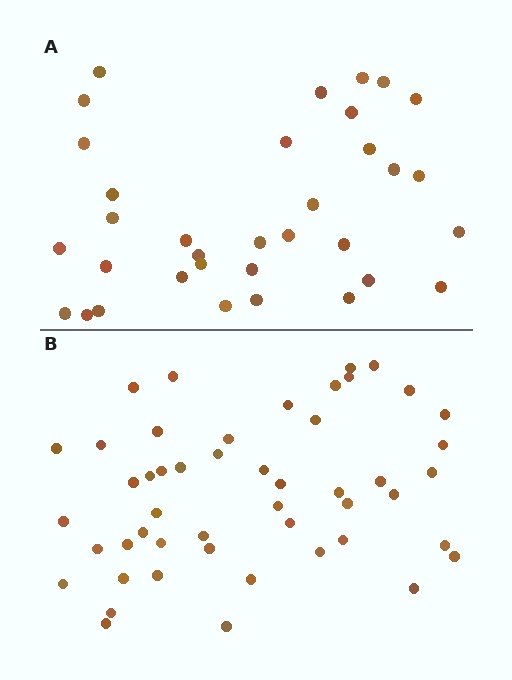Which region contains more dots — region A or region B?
Region B (the bottom region) has more dots.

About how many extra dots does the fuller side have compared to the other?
Region B has approximately 15 more dots than region A.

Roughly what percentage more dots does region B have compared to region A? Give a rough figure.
About 45% more.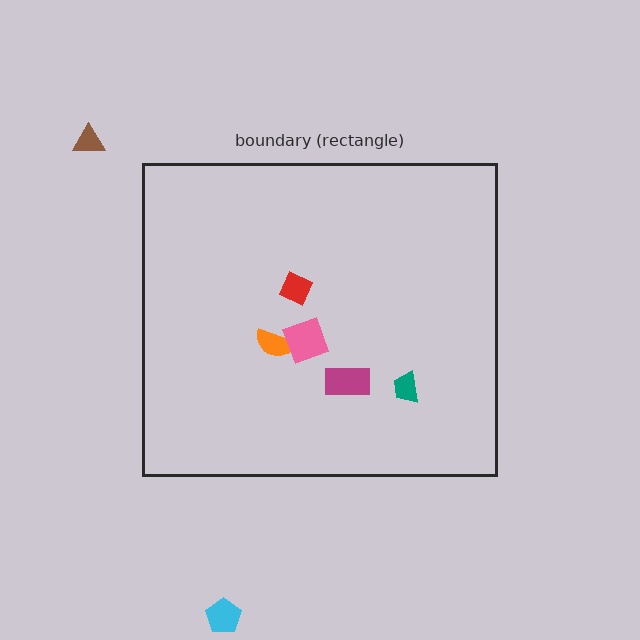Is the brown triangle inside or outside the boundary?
Outside.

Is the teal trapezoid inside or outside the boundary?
Inside.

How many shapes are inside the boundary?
5 inside, 2 outside.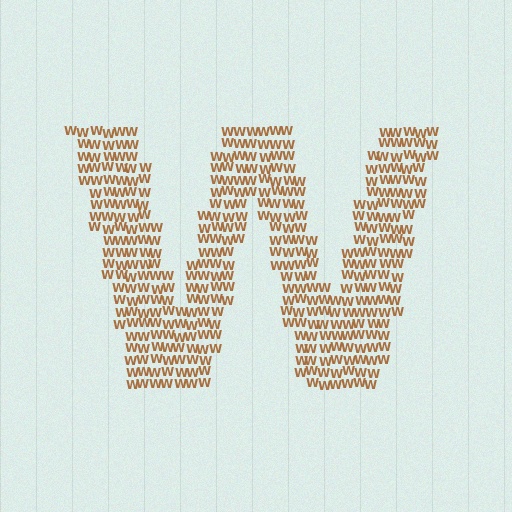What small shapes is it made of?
It is made of small letter W's.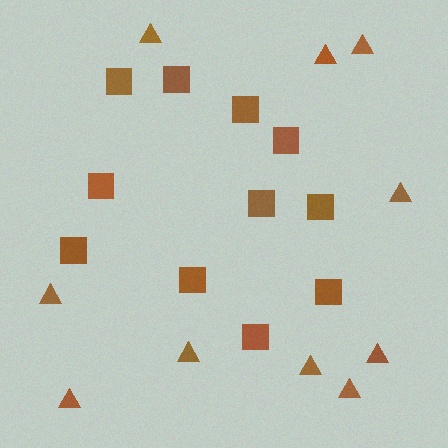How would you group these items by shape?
There are 2 groups: one group of squares (11) and one group of triangles (10).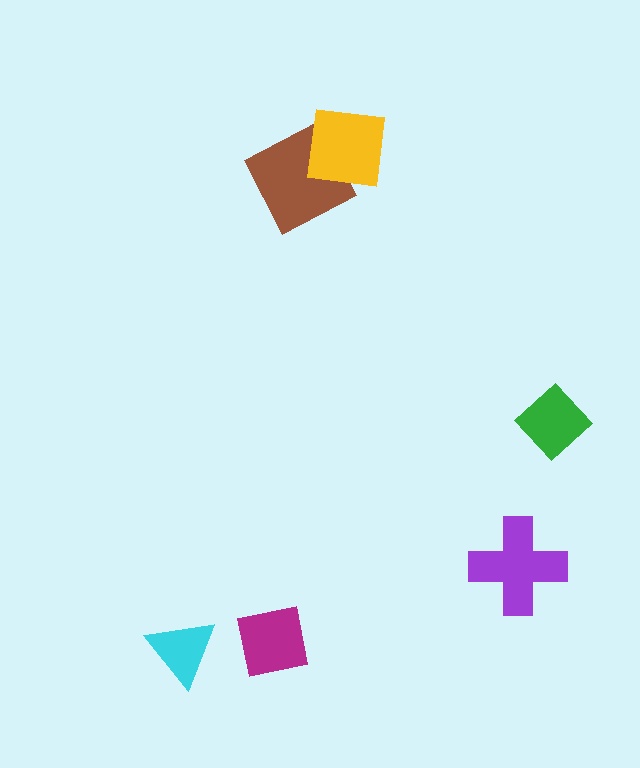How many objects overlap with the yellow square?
1 object overlaps with the yellow square.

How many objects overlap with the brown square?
1 object overlaps with the brown square.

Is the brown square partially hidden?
Yes, it is partially covered by another shape.